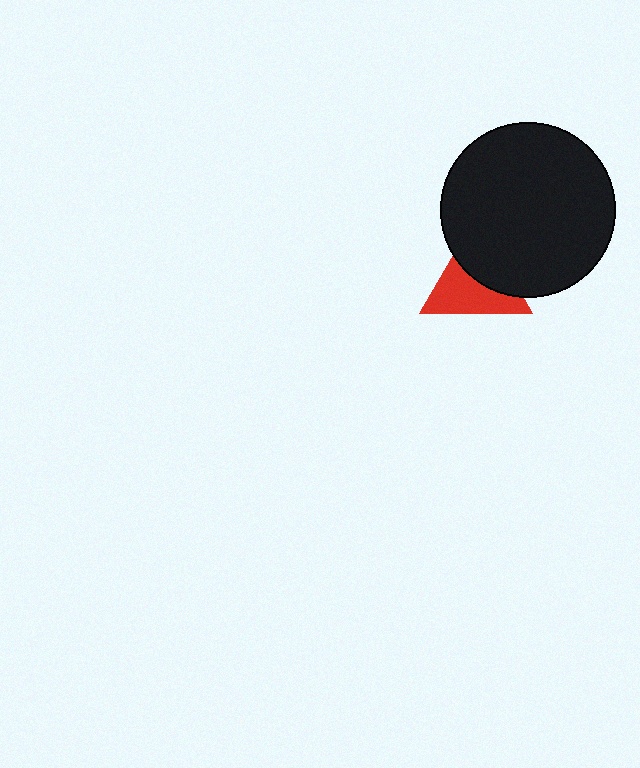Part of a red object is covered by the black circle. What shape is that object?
It is a triangle.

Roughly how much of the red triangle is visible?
About half of it is visible (roughly 55%).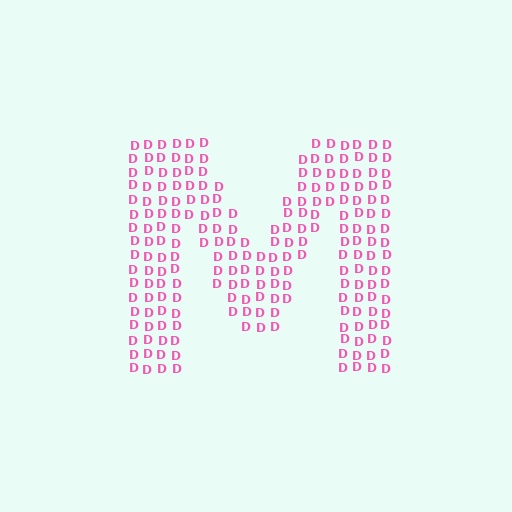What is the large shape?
The large shape is the letter M.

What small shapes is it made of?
It is made of small letter D's.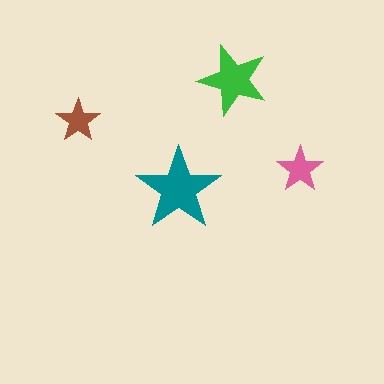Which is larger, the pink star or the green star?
The green one.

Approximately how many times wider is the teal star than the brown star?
About 2 times wider.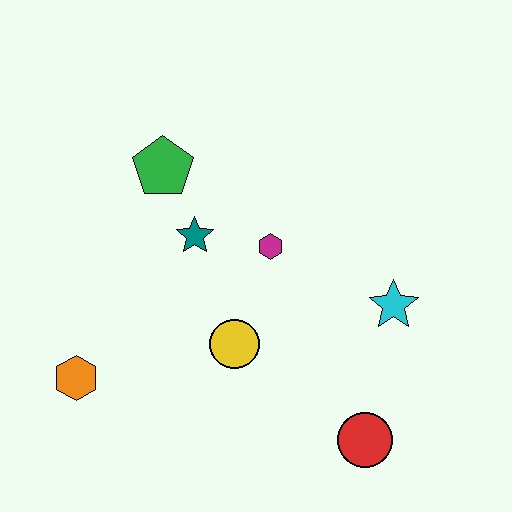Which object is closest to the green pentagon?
The teal star is closest to the green pentagon.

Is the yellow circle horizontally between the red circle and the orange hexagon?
Yes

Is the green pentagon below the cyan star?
No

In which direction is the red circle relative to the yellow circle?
The red circle is to the right of the yellow circle.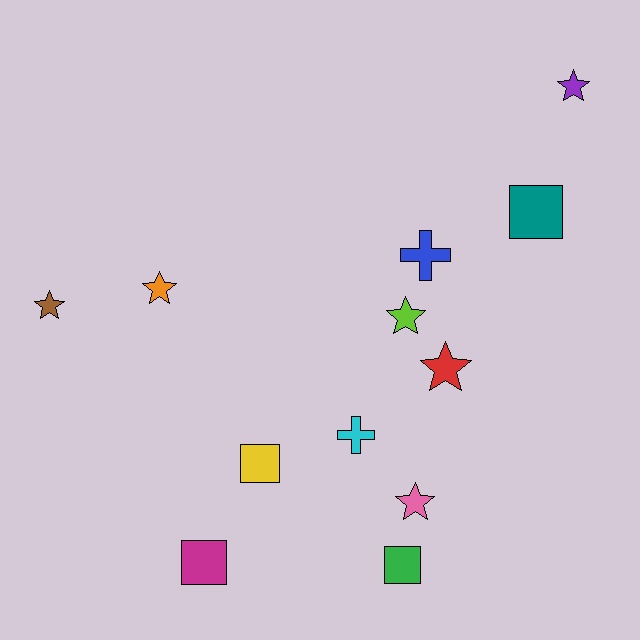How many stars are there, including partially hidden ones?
There are 6 stars.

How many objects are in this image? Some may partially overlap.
There are 12 objects.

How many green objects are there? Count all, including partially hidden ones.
There is 1 green object.